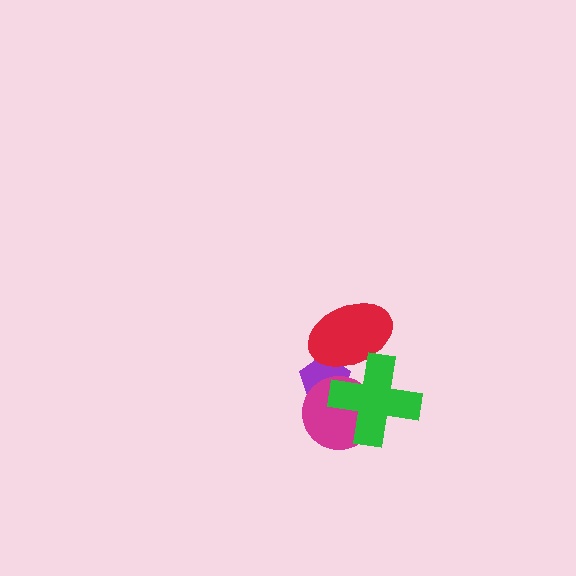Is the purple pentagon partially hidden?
Yes, it is partially covered by another shape.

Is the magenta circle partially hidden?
Yes, it is partially covered by another shape.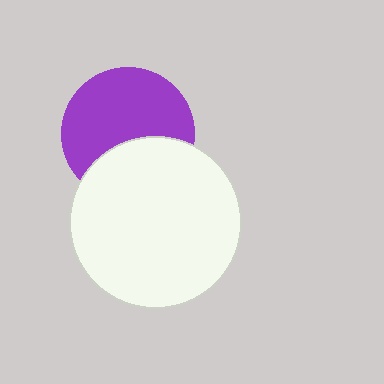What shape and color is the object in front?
The object in front is a white circle.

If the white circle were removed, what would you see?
You would see the complete purple circle.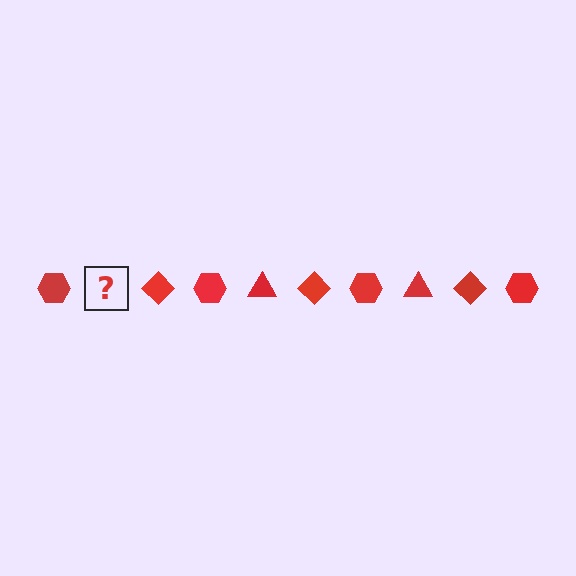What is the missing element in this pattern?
The missing element is a red triangle.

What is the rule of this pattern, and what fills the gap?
The rule is that the pattern cycles through hexagon, triangle, diamond shapes in red. The gap should be filled with a red triangle.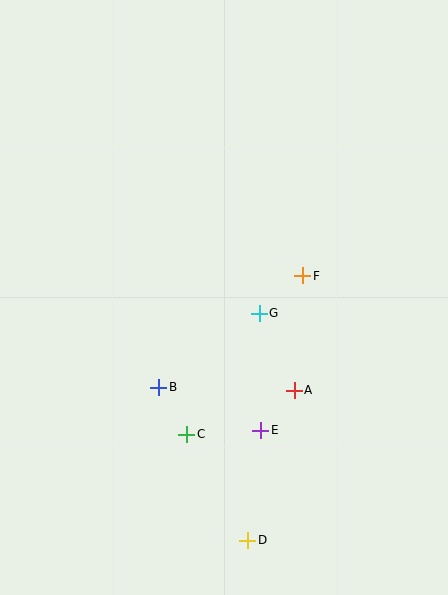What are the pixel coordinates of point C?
Point C is at (187, 434).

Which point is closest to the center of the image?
Point G at (259, 313) is closest to the center.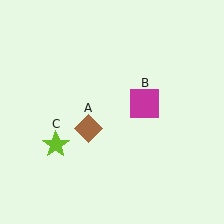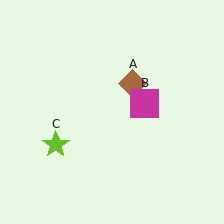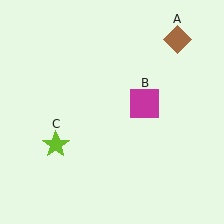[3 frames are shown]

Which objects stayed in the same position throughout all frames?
Magenta square (object B) and lime star (object C) remained stationary.